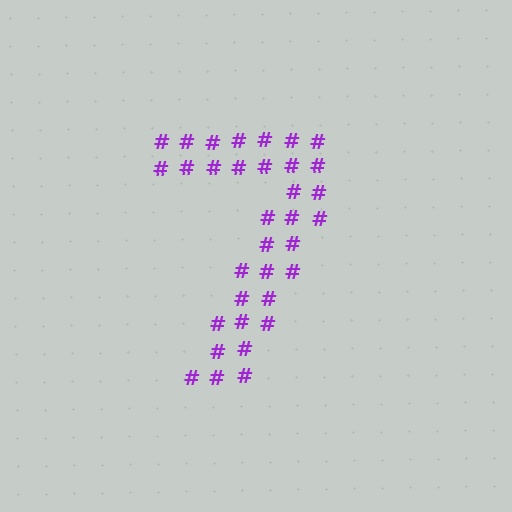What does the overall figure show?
The overall figure shows the digit 7.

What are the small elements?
The small elements are hash symbols.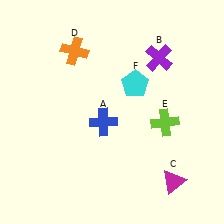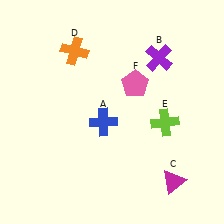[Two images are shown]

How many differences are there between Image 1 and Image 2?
There is 1 difference between the two images.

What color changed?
The pentagon (F) changed from cyan in Image 1 to pink in Image 2.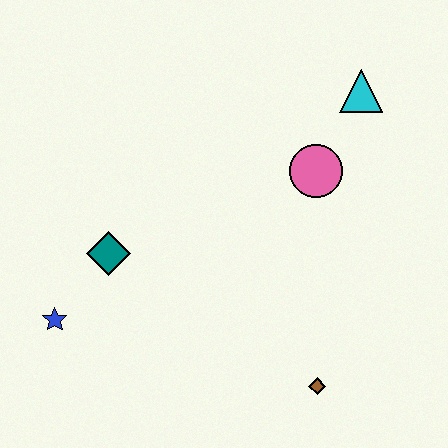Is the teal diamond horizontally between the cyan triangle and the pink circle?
No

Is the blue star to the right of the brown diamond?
No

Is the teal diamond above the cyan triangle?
No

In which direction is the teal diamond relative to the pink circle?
The teal diamond is to the left of the pink circle.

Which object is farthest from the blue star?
The cyan triangle is farthest from the blue star.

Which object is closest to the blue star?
The teal diamond is closest to the blue star.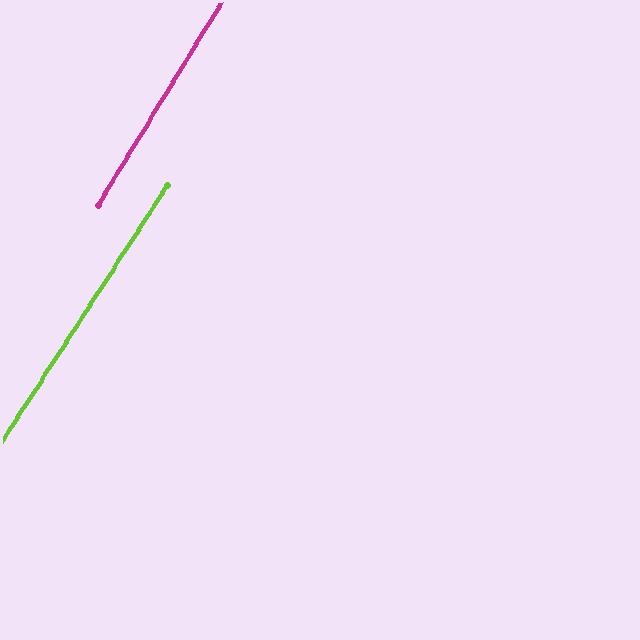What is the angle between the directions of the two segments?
Approximately 2 degrees.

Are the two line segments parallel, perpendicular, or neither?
Parallel — their directions differ by only 1.6°.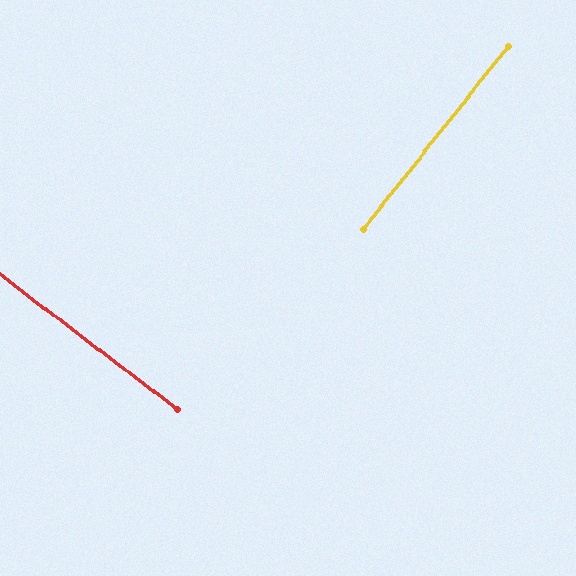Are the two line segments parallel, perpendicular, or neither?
Perpendicular — they meet at approximately 89°.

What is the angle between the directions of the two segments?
Approximately 89 degrees.